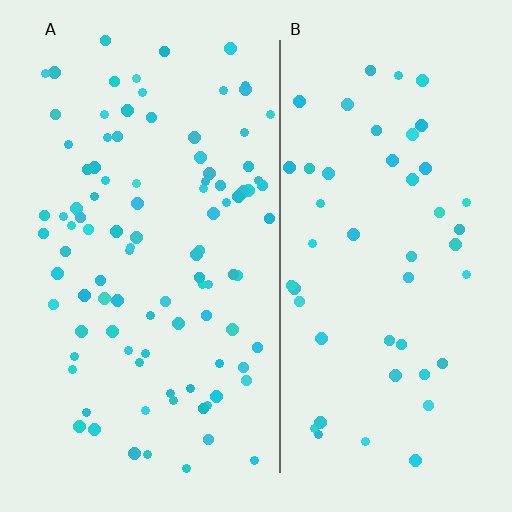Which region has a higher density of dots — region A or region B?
A (the left).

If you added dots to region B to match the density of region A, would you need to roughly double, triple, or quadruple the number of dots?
Approximately double.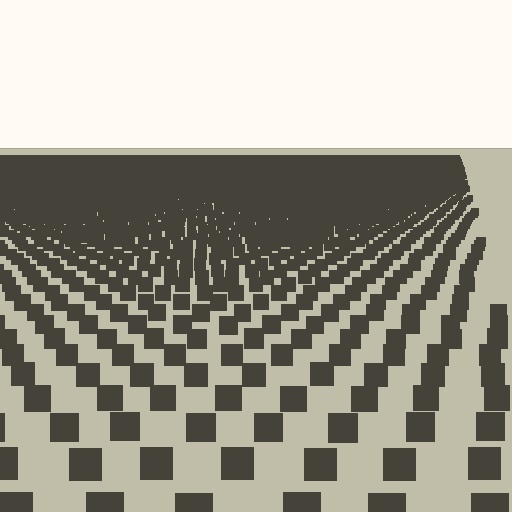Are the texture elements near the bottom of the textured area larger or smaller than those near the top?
Larger. Near the bottom, elements are closer to the viewer and appear at a bigger on-screen size.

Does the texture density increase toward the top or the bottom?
Density increases toward the top.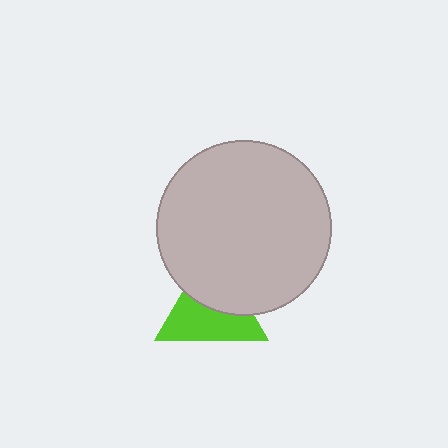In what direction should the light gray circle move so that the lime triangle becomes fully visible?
The light gray circle should move up. That is the shortest direction to clear the overlap and leave the lime triangle fully visible.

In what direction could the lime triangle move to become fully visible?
The lime triangle could move down. That would shift it out from behind the light gray circle entirely.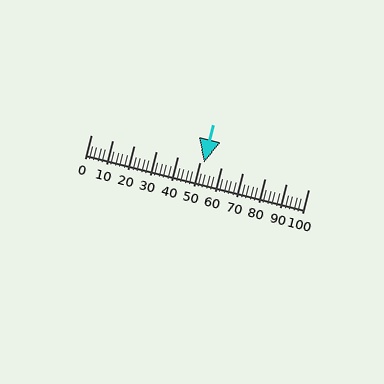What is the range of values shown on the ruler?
The ruler shows values from 0 to 100.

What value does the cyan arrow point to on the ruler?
The cyan arrow points to approximately 52.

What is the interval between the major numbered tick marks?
The major tick marks are spaced 10 units apart.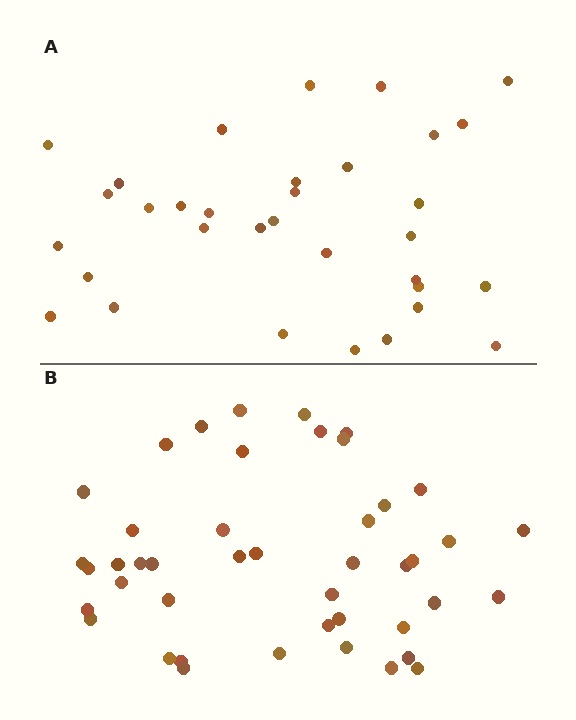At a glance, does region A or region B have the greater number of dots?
Region B (the bottom region) has more dots.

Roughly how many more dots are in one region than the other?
Region B has roughly 12 or so more dots than region A.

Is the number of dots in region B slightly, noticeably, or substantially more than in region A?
Region B has noticeably more, but not dramatically so. The ratio is roughly 1.3 to 1.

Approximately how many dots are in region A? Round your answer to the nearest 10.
About 30 dots. (The exact count is 33, which rounds to 30.)